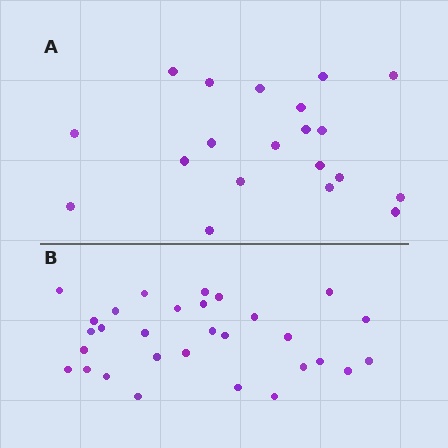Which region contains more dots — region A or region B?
Region B (the bottom region) has more dots.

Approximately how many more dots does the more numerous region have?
Region B has roughly 10 or so more dots than region A.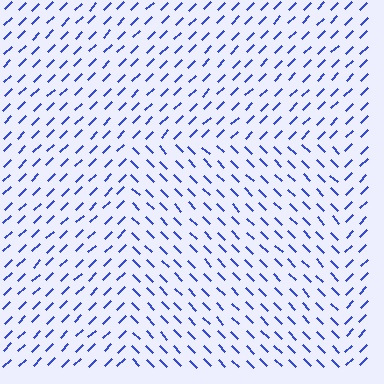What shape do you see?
I see a rectangle.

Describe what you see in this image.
The image is filled with small blue line segments. A rectangle region in the image has lines oriented differently from the surrounding lines, creating a visible texture boundary.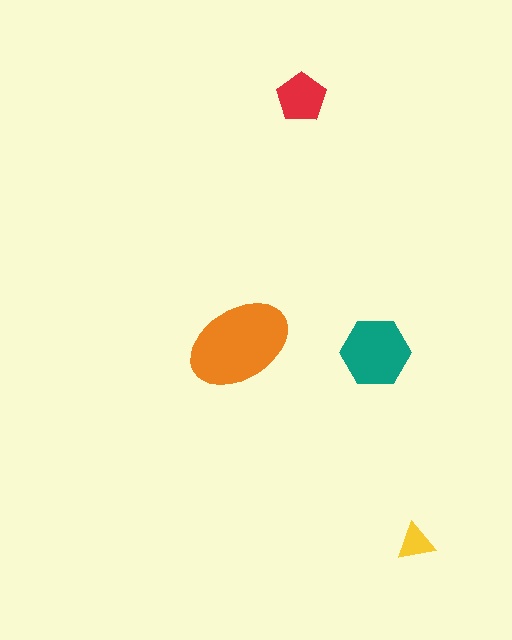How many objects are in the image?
There are 4 objects in the image.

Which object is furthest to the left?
The orange ellipse is leftmost.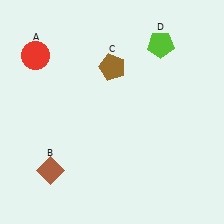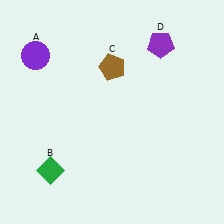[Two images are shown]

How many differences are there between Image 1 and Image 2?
There are 3 differences between the two images.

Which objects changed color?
A changed from red to purple. B changed from brown to green. D changed from lime to purple.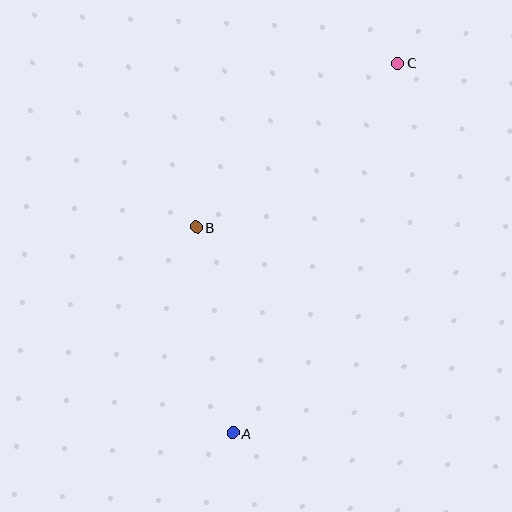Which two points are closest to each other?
Points A and B are closest to each other.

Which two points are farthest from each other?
Points A and C are farthest from each other.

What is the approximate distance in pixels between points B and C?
The distance between B and C is approximately 260 pixels.